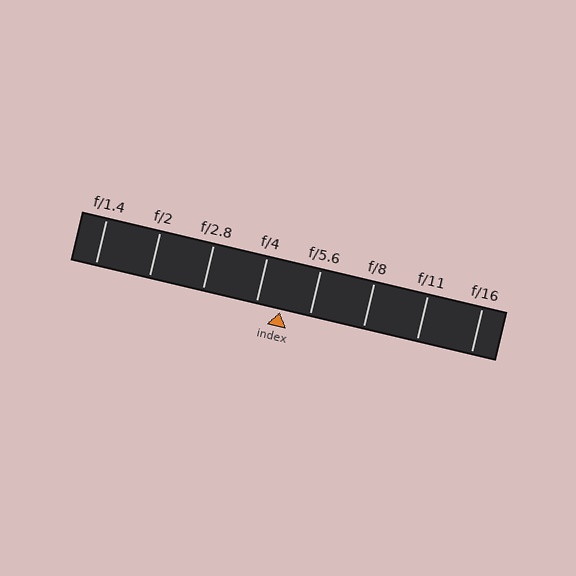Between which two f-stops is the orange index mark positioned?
The index mark is between f/4 and f/5.6.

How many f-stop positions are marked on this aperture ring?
There are 8 f-stop positions marked.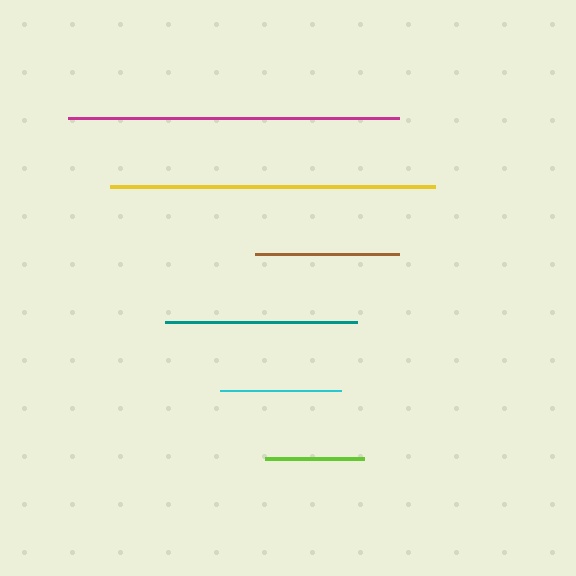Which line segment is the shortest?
The lime line is the shortest at approximately 99 pixels.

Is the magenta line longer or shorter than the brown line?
The magenta line is longer than the brown line.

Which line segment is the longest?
The magenta line is the longest at approximately 330 pixels.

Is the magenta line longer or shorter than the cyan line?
The magenta line is longer than the cyan line.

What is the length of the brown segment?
The brown segment is approximately 144 pixels long.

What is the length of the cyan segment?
The cyan segment is approximately 121 pixels long.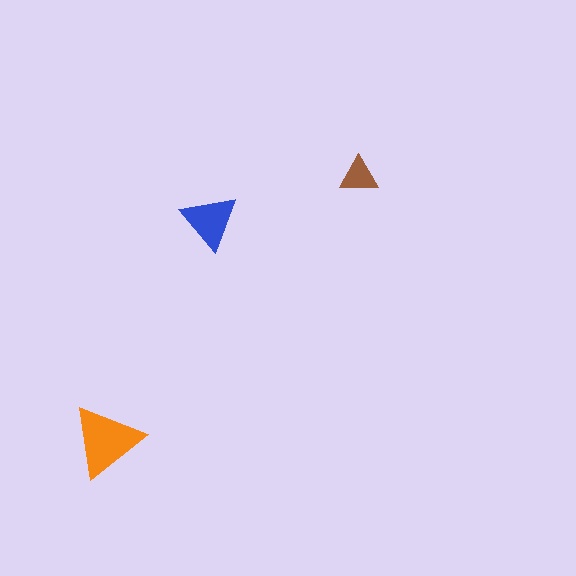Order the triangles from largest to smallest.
the orange one, the blue one, the brown one.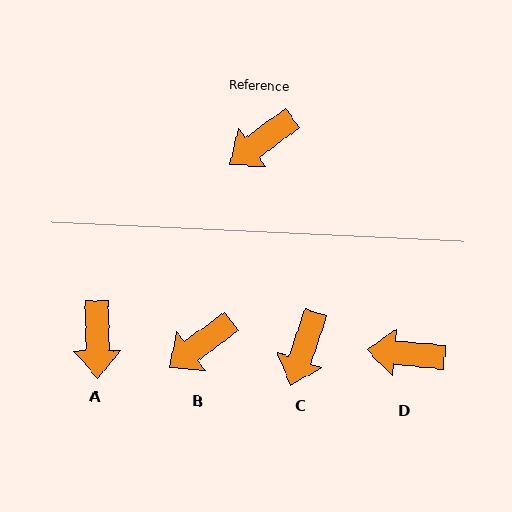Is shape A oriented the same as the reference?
No, it is off by about 54 degrees.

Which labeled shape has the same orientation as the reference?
B.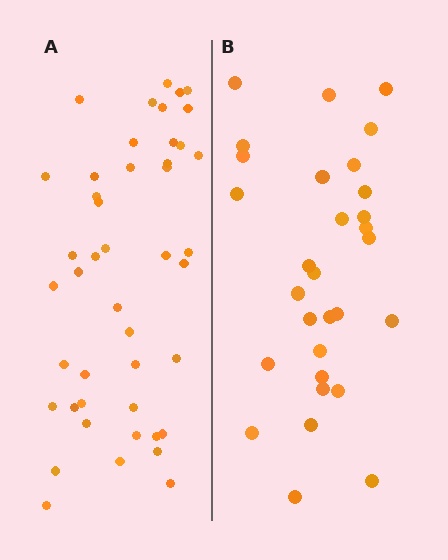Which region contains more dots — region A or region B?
Region A (the left region) has more dots.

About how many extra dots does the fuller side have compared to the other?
Region A has approximately 15 more dots than region B.